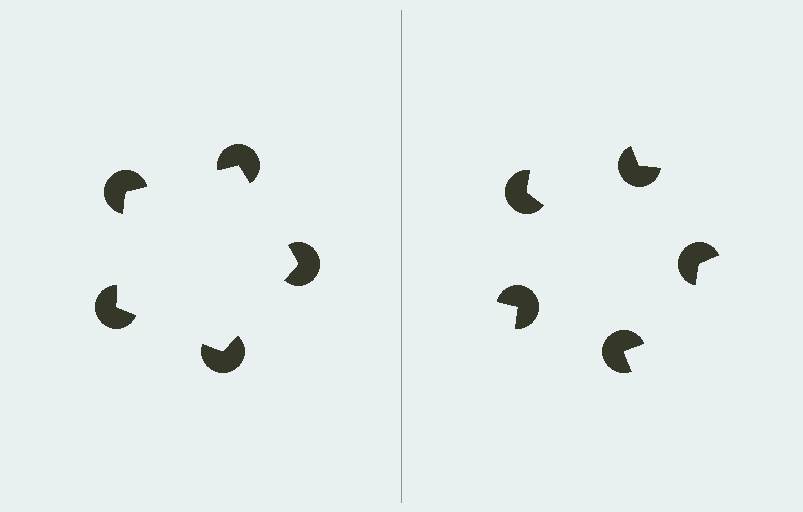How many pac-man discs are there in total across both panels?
10 — 5 on each side.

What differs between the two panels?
The pac-man discs are positioned identically on both sides; only the wedge orientations differ. On the left they align to a pentagon; on the right they are misaligned.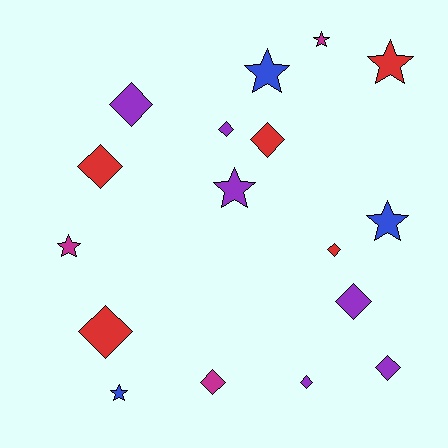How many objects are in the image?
There are 17 objects.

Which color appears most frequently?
Purple, with 6 objects.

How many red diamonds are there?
There are 4 red diamonds.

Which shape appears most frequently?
Diamond, with 10 objects.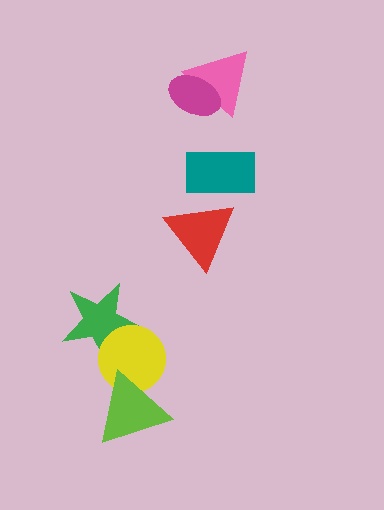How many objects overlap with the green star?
1 object overlaps with the green star.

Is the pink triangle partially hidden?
Yes, it is partially covered by another shape.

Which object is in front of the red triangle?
The teal rectangle is in front of the red triangle.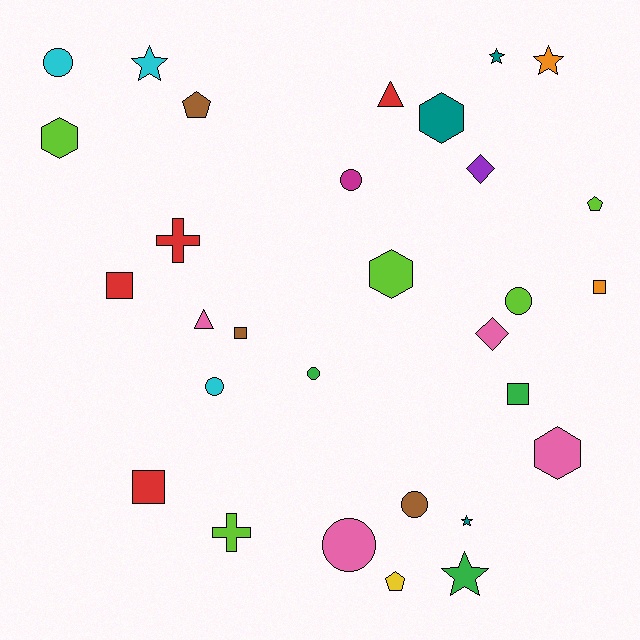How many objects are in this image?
There are 30 objects.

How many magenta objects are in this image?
There is 1 magenta object.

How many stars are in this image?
There are 5 stars.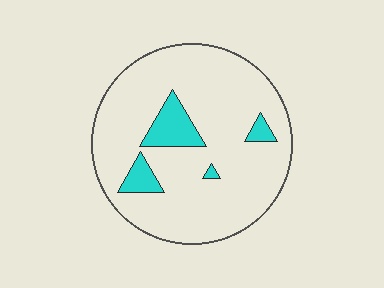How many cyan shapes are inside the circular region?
4.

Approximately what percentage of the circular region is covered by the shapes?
Approximately 10%.